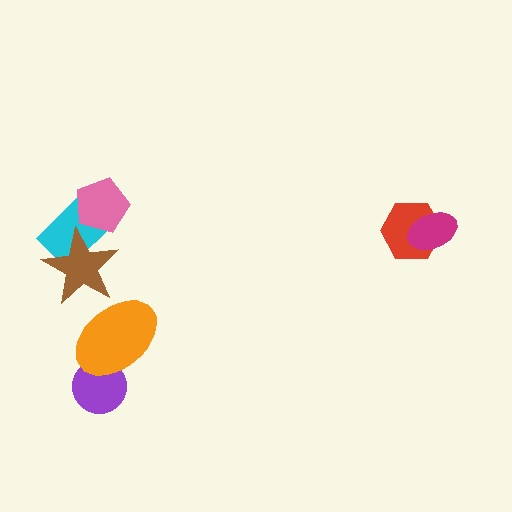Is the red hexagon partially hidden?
Yes, it is partially covered by another shape.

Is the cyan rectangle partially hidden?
Yes, it is partially covered by another shape.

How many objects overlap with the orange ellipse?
1 object overlaps with the orange ellipse.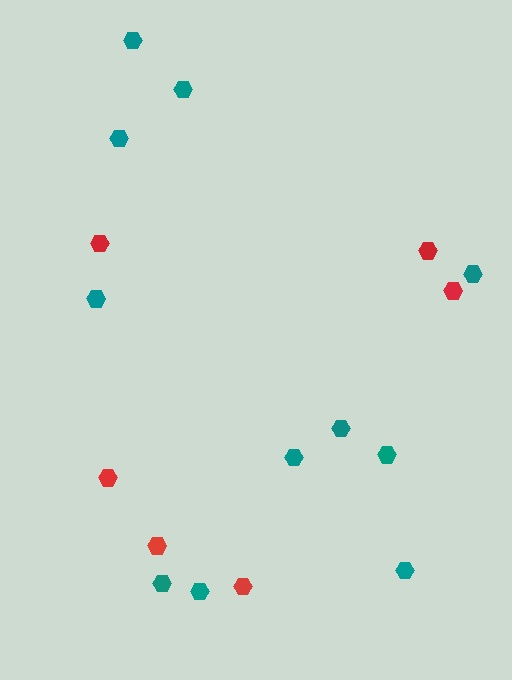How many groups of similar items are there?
There are 2 groups: one group of teal hexagons (11) and one group of red hexagons (6).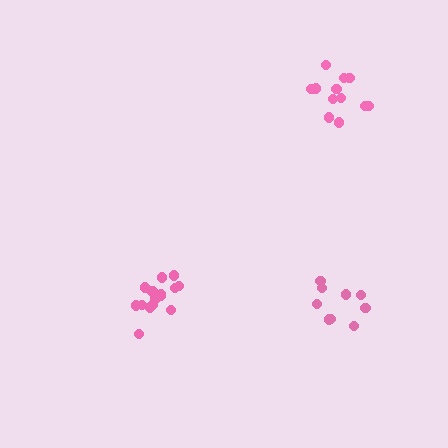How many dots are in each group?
Group 1: 12 dots, Group 2: 15 dots, Group 3: 9 dots (36 total).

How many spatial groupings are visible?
There are 3 spatial groupings.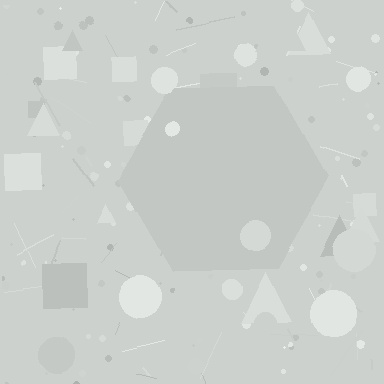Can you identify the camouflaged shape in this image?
The camouflaged shape is a hexagon.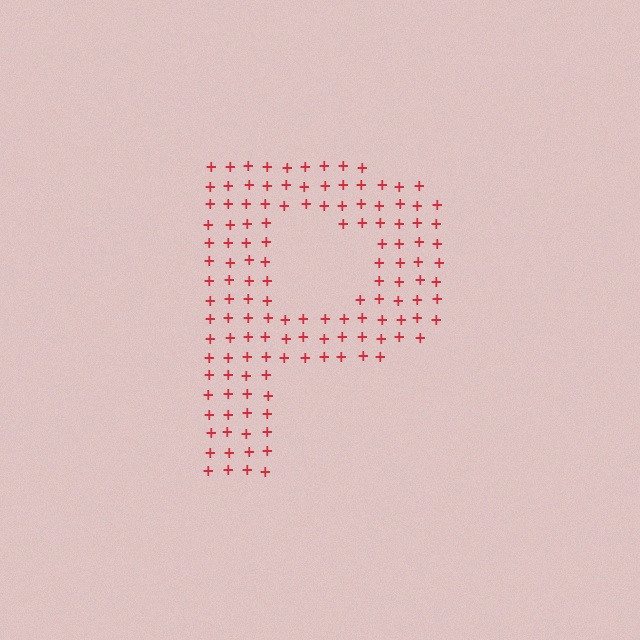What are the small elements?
The small elements are plus signs.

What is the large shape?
The large shape is the letter P.